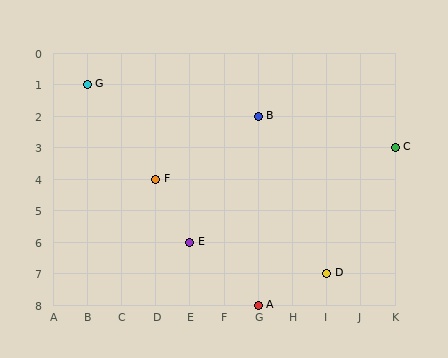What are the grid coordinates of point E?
Point E is at grid coordinates (E, 6).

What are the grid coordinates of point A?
Point A is at grid coordinates (G, 8).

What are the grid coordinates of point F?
Point F is at grid coordinates (D, 4).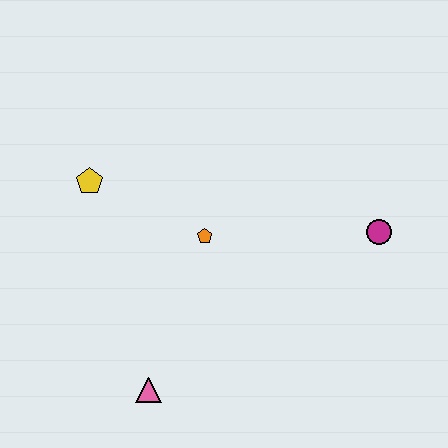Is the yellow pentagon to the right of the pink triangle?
No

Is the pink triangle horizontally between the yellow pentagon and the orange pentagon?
Yes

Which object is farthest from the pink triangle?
The magenta circle is farthest from the pink triangle.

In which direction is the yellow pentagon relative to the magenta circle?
The yellow pentagon is to the left of the magenta circle.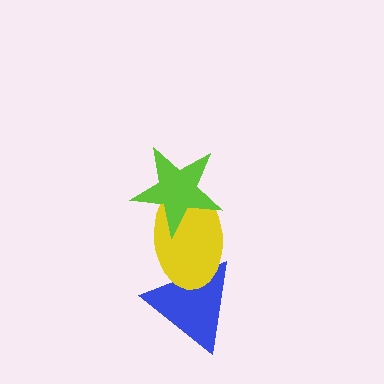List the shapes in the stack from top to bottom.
From top to bottom: the lime star, the yellow ellipse, the blue triangle.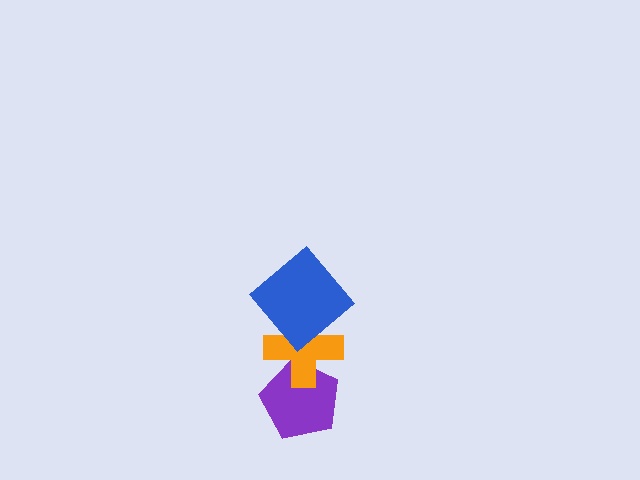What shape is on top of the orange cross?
The blue diamond is on top of the orange cross.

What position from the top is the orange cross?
The orange cross is 2nd from the top.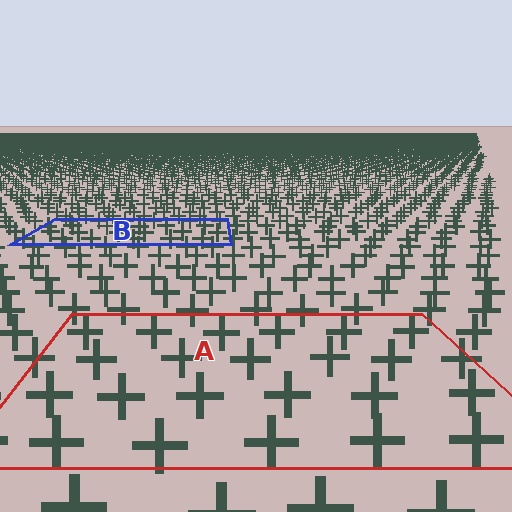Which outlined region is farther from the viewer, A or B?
Region B is farther from the viewer — the texture elements inside it appear smaller and more densely packed.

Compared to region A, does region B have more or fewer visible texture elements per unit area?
Region B has more texture elements per unit area — they are packed more densely because it is farther away.